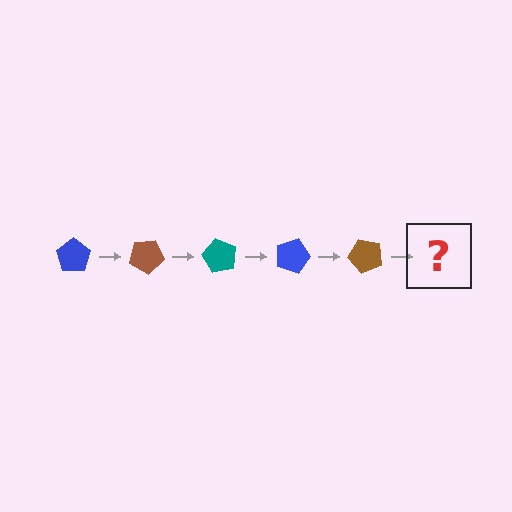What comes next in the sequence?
The next element should be a teal pentagon, rotated 150 degrees from the start.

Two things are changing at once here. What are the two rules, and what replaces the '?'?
The two rules are that it rotates 30 degrees each step and the color cycles through blue, brown, and teal. The '?' should be a teal pentagon, rotated 150 degrees from the start.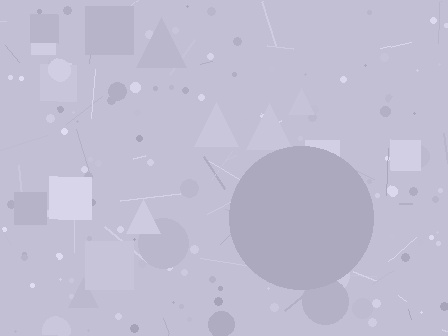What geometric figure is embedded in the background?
A circle is embedded in the background.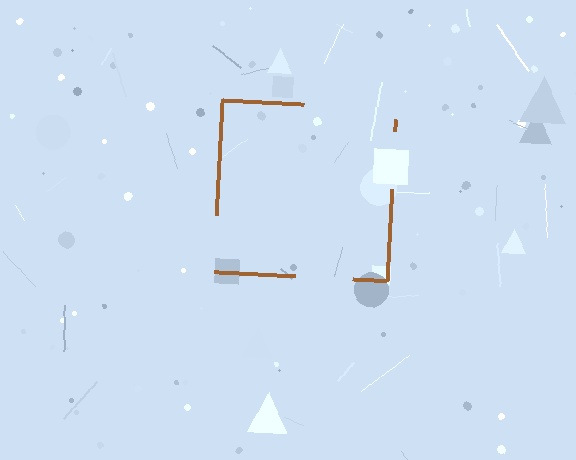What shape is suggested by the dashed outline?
The dashed outline suggests a square.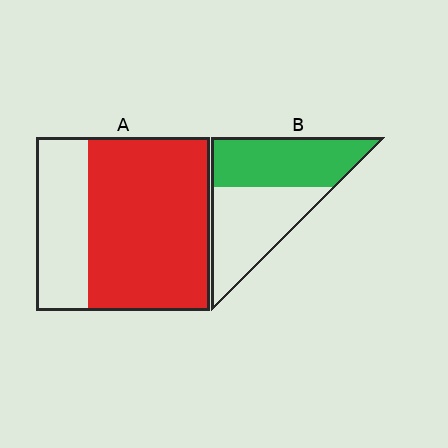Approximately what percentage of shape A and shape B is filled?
A is approximately 70% and B is approximately 50%.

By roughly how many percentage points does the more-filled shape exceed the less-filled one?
By roughly 20 percentage points (A over B).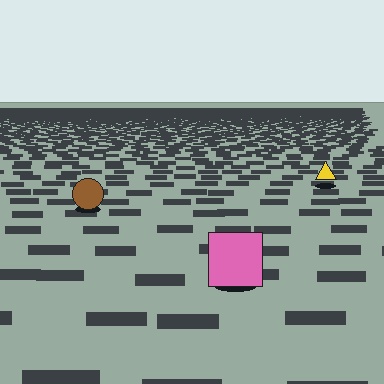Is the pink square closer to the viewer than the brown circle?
Yes. The pink square is closer — you can tell from the texture gradient: the ground texture is coarser near it.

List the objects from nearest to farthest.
From nearest to farthest: the pink square, the brown circle, the yellow triangle.